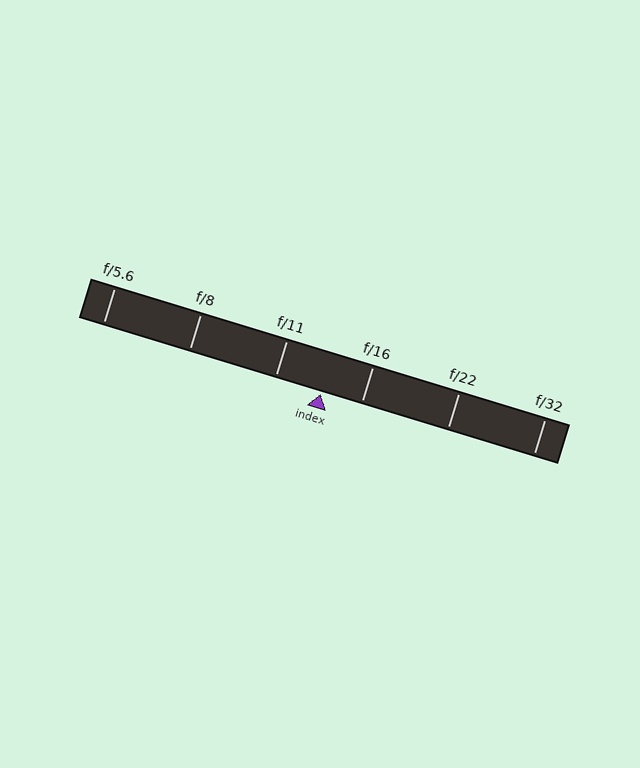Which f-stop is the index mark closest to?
The index mark is closest to f/16.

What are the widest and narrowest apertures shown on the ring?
The widest aperture shown is f/5.6 and the narrowest is f/32.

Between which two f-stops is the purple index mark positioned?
The index mark is between f/11 and f/16.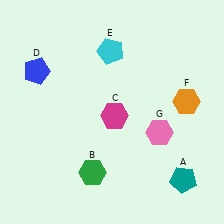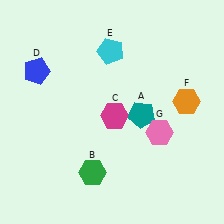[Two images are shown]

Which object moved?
The teal pentagon (A) moved up.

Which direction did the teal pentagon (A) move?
The teal pentagon (A) moved up.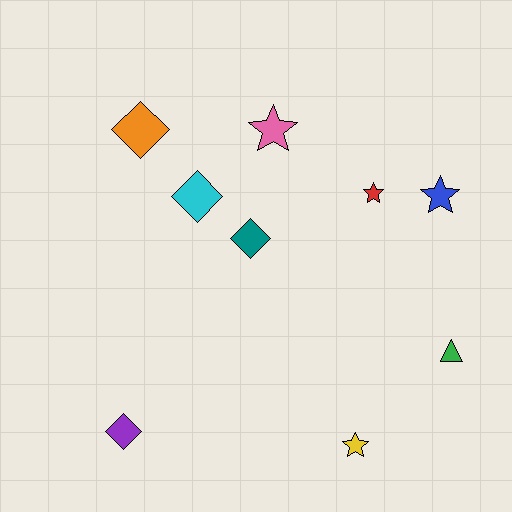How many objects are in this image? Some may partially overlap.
There are 9 objects.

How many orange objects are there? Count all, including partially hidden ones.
There is 1 orange object.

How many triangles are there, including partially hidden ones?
There is 1 triangle.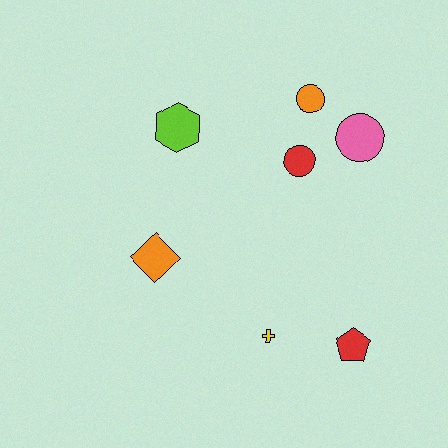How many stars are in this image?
There are no stars.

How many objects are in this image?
There are 7 objects.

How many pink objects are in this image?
There is 1 pink object.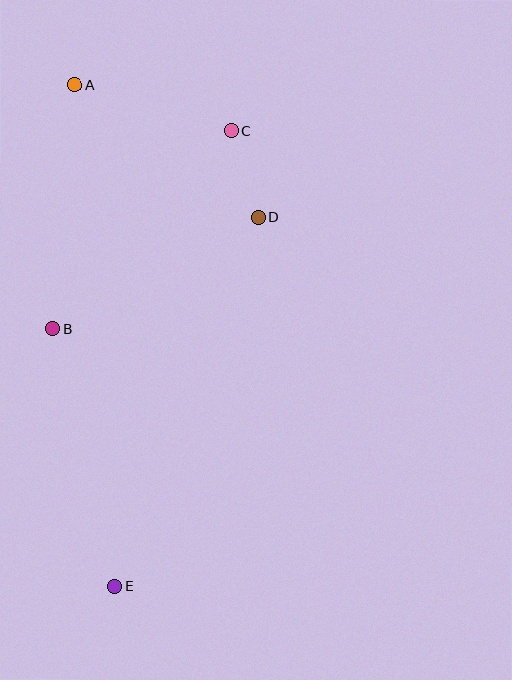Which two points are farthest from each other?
Points A and E are farthest from each other.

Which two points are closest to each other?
Points C and D are closest to each other.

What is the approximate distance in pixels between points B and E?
The distance between B and E is approximately 264 pixels.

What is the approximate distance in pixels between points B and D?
The distance between B and D is approximately 234 pixels.